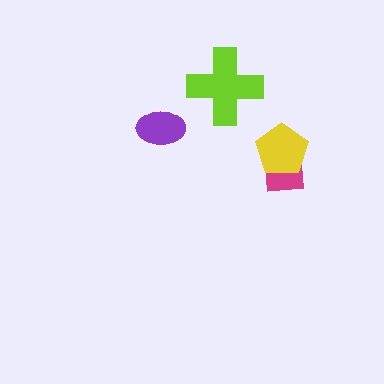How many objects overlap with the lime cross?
0 objects overlap with the lime cross.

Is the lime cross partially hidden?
No, no other shape covers it.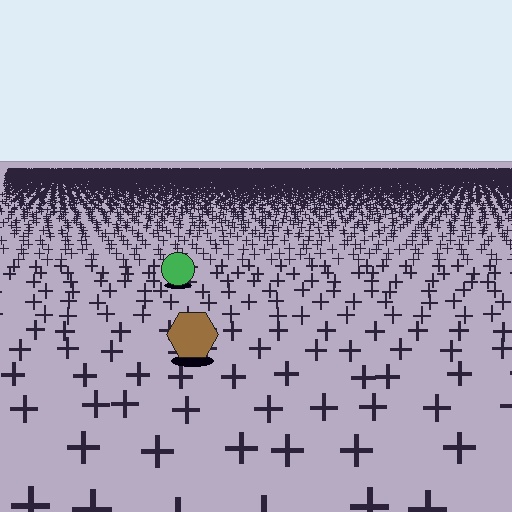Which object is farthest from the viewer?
The green circle is farthest from the viewer. It appears smaller and the ground texture around it is denser.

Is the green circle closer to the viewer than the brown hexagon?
No. The brown hexagon is closer — you can tell from the texture gradient: the ground texture is coarser near it.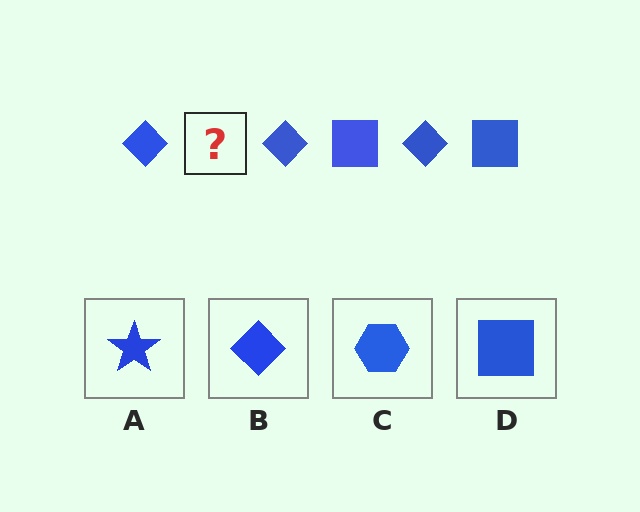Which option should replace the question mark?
Option D.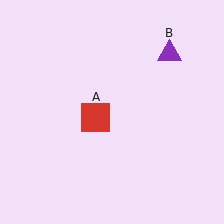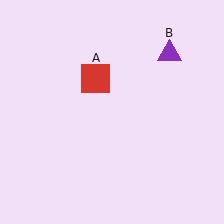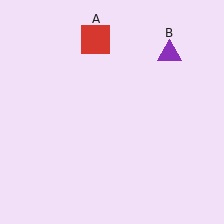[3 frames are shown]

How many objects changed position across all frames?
1 object changed position: red square (object A).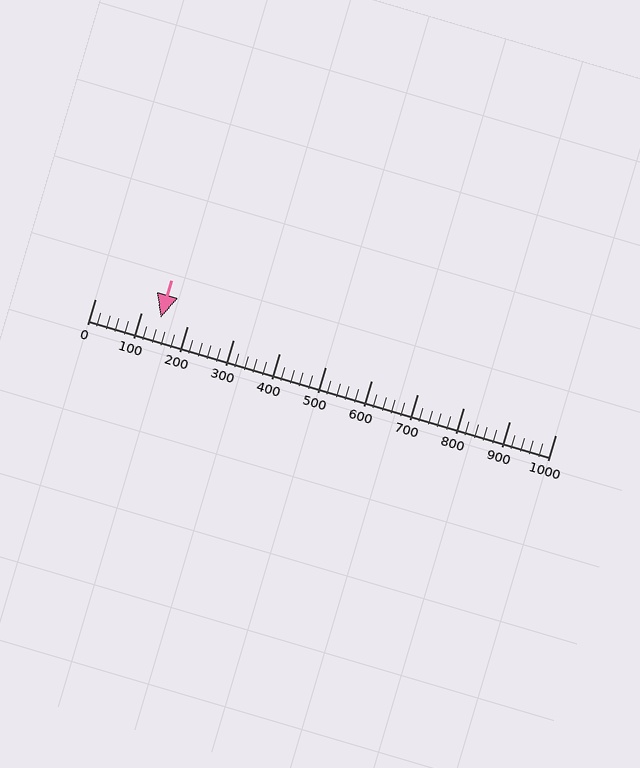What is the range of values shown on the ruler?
The ruler shows values from 0 to 1000.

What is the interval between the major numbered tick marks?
The major tick marks are spaced 100 units apart.